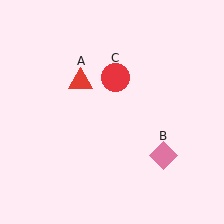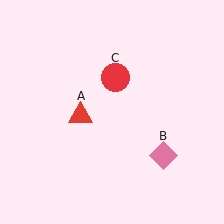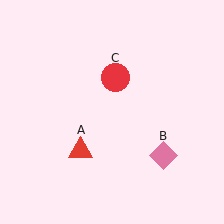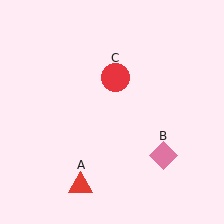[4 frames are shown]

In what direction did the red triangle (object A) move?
The red triangle (object A) moved down.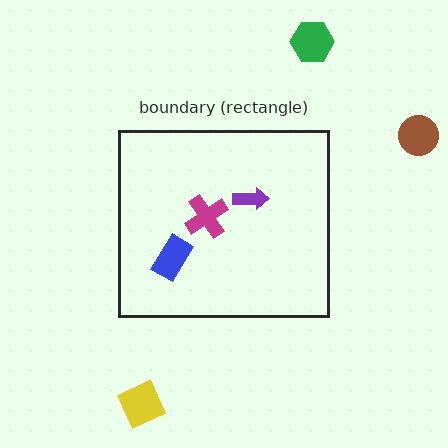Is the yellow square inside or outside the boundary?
Outside.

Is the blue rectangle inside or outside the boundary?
Inside.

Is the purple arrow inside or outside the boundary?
Inside.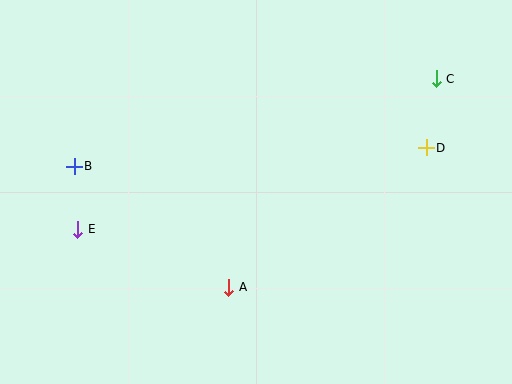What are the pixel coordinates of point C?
Point C is at (436, 79).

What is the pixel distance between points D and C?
The distance between D and C is 69 pixels.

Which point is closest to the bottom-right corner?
Point D is closest to the bottom-right corner.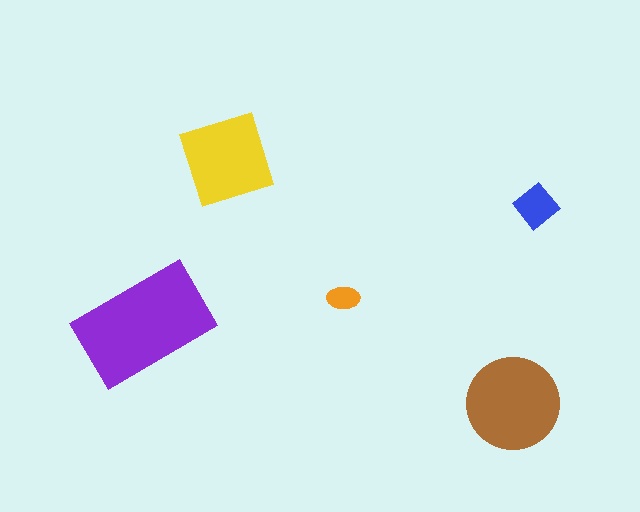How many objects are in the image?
There are 5 objects in the image.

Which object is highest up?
The yellow square is topmost.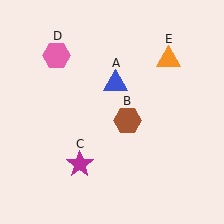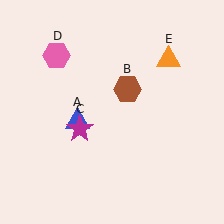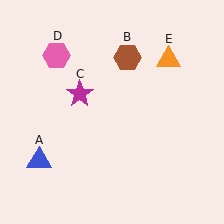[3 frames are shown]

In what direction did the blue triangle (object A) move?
The blue triangle (object A) moved down and to the left.